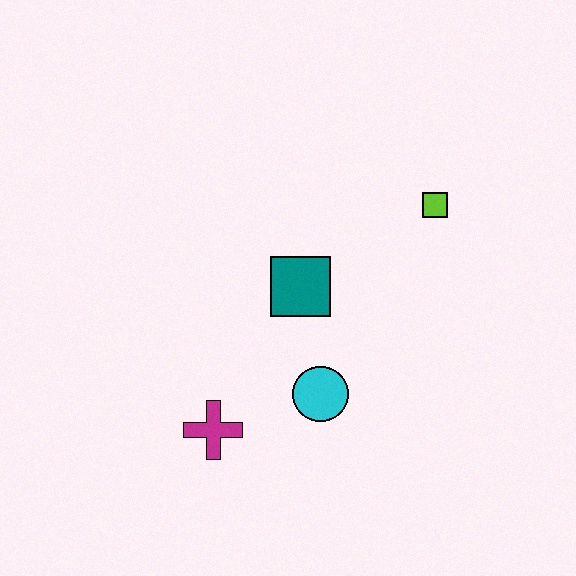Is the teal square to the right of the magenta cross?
Yes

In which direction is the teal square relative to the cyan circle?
The teal square is above the cyan circle.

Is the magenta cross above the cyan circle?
No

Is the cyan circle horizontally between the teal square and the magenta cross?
No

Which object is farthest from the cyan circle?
The lime square is farthest from the cyan circle.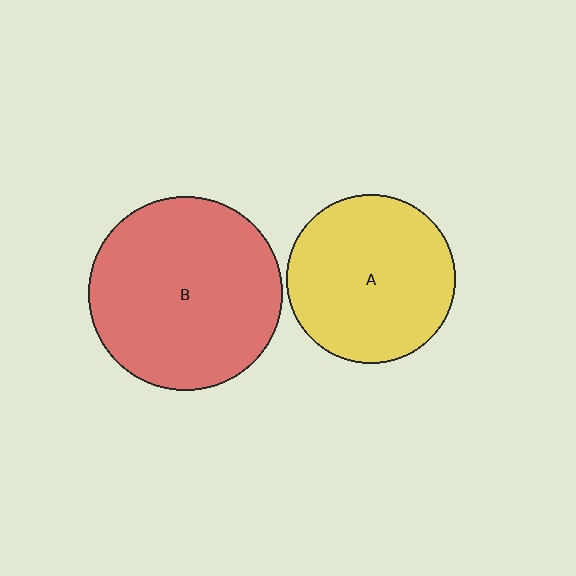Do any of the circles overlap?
No, none of the circles overlap.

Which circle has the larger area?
Circle B (red).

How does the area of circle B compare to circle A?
Approximately 1.3 times.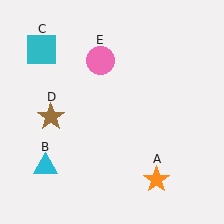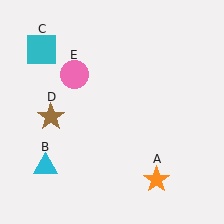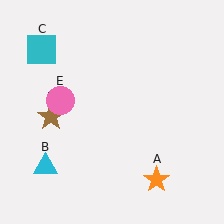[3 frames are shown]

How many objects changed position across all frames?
1 object changed position: pink circle (object E).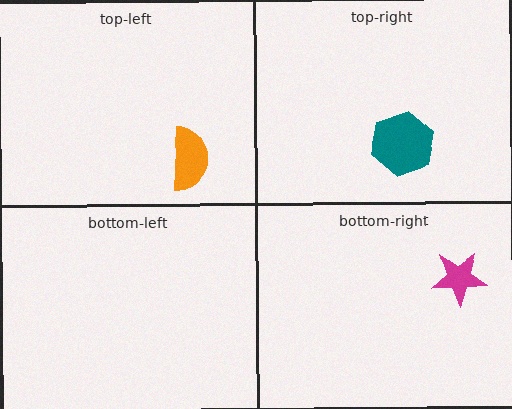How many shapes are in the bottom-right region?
1.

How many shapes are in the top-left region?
1.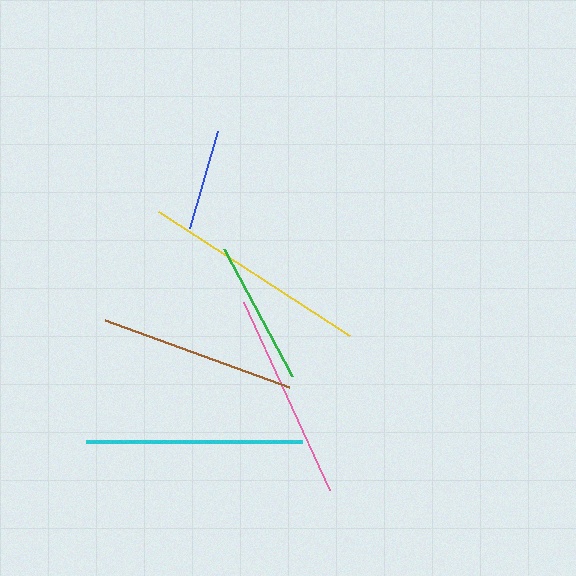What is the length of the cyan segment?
The cyan segment is approximately 217 pixels long.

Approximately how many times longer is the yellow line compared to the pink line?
The yellow line is approximately 1.1 times the length of the pink line.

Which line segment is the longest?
The yellow line is the longest at approximately 227 pixels.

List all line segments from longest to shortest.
From longest to shortest: yellow, cyan, pink, brown, green, blue.